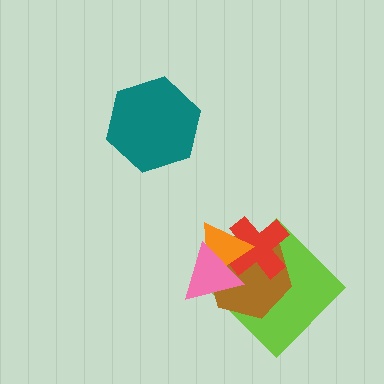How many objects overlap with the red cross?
4 objects overlap with the red cross.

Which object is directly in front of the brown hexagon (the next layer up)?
The red cross is directly in front of the brown hexagon.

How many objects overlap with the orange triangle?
4 objects overlap with the orange triangle.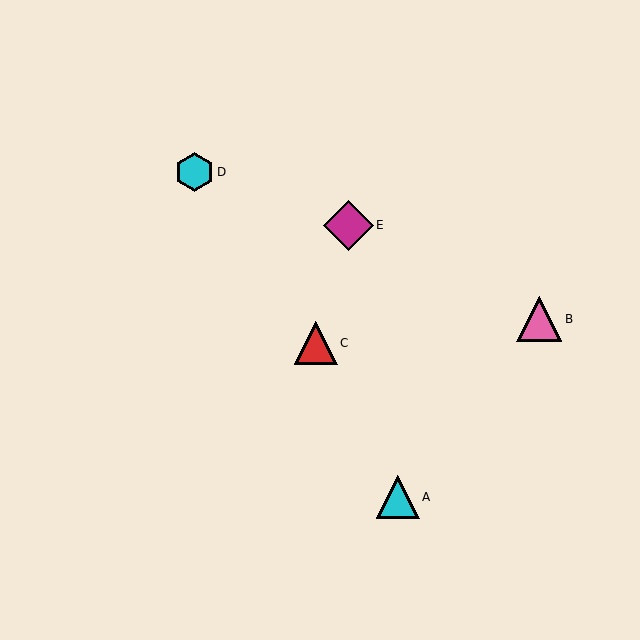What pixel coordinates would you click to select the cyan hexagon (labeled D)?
Click at (194, 172) to select the cyan hexagon D.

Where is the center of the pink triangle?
The center of the pink triangle is at (539, 319).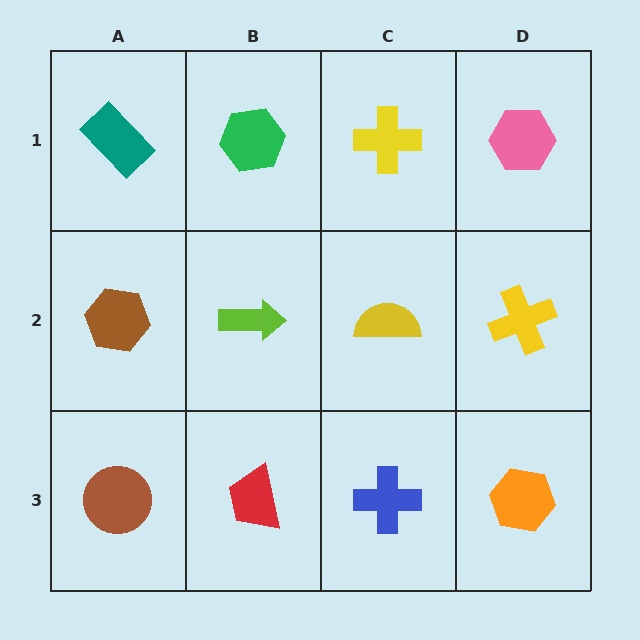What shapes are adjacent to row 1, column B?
A lime arrow (row 2, column B), a teal rectangle (row 1, column A), a yellow cross (row 1, column C).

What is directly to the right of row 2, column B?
A yellow semicircle.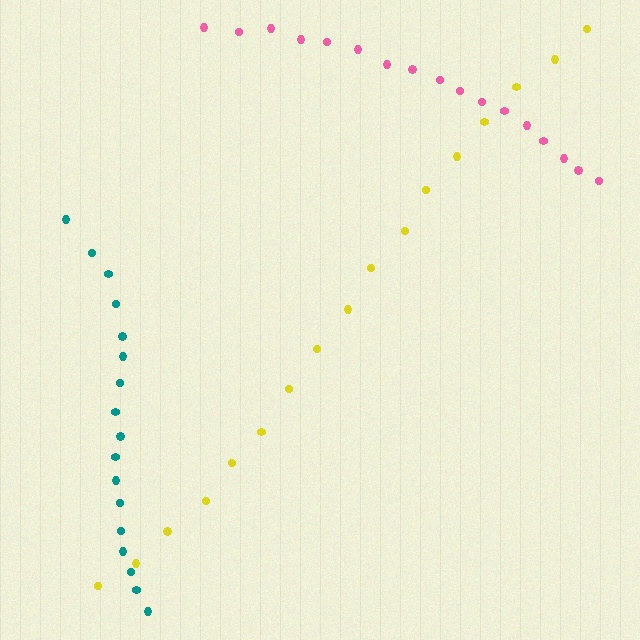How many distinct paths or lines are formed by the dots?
There are 3 distinct paths.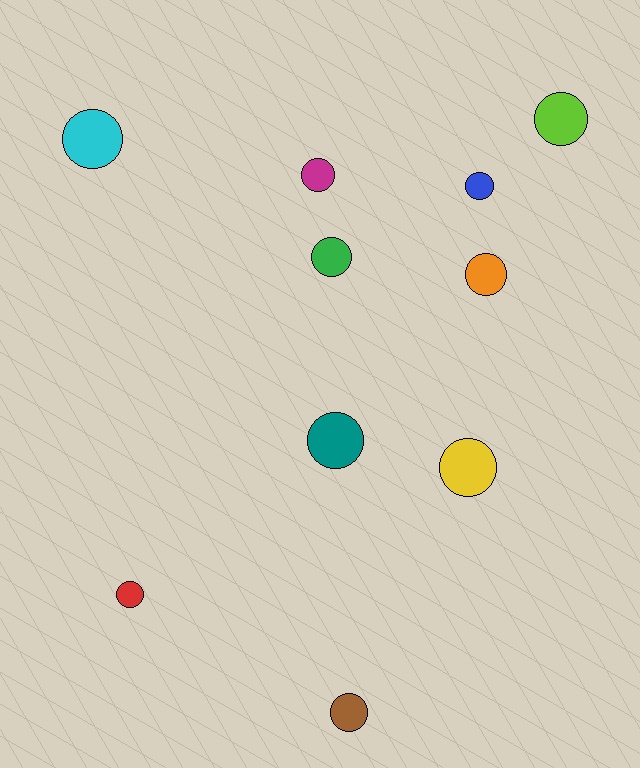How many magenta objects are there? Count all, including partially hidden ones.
There is 1 magenta object.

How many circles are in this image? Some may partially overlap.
There are 10 circles.